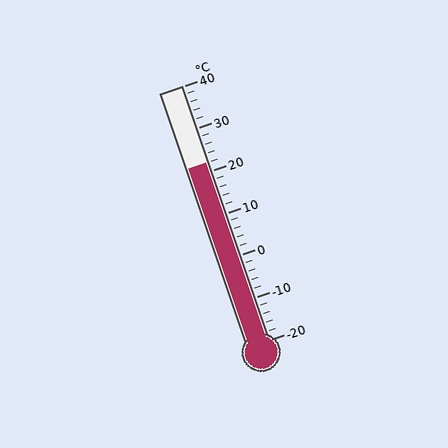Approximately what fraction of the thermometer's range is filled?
The thermometer is filled to approximately 70% of its range.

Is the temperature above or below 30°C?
The temperature is below 30°C.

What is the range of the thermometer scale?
The thermometer scale ranges from -20°C to 40°C.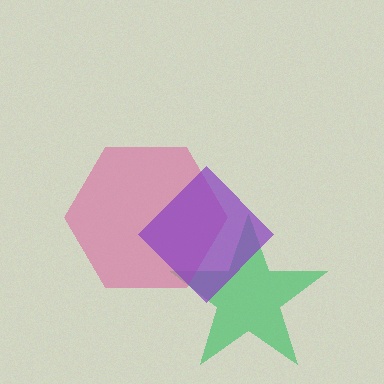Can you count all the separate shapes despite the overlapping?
Yes, there are 3 separate shapes.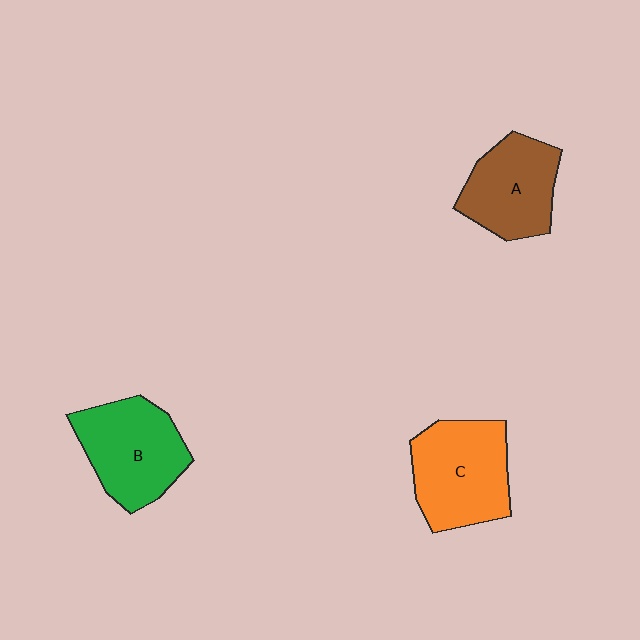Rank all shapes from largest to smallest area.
From largest to smallest: C (orange), B (green), A (brown).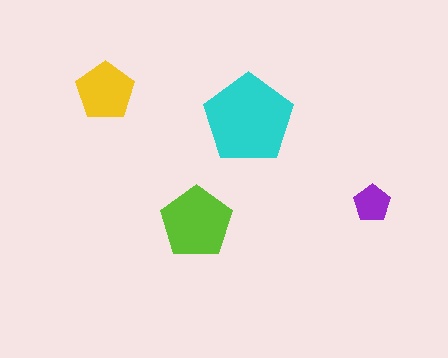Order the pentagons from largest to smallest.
the cyan one, the lime one, the yellow one, the purple one.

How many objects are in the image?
There are 4 objects in the image.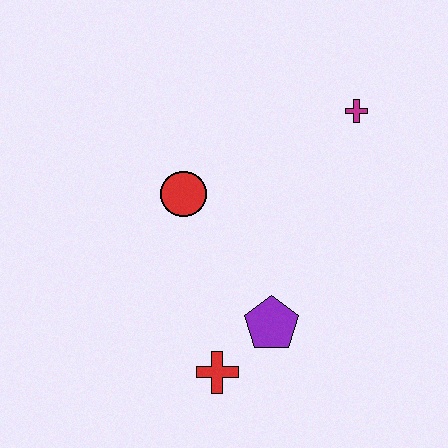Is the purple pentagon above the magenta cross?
No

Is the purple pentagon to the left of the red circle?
No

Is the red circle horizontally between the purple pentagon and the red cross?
No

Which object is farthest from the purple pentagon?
The magenta cross is farthest from the purple pentagon.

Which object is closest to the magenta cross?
The red circle is closest to the magenta cross.